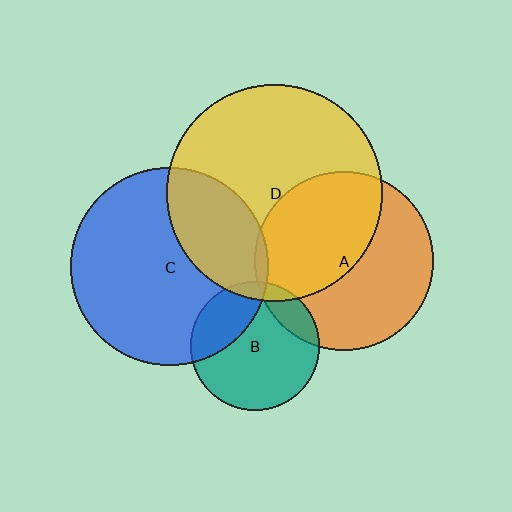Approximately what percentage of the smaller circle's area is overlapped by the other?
Approximately 30%.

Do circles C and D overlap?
Yes.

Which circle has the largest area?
Circle D (yellow).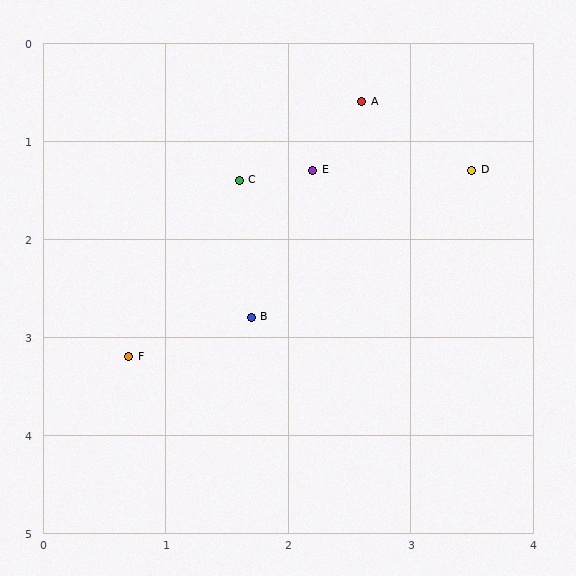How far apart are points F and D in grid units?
Points F and D are about 3.4 grid units apart.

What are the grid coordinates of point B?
Point B is at approximately (1.7, 2.8).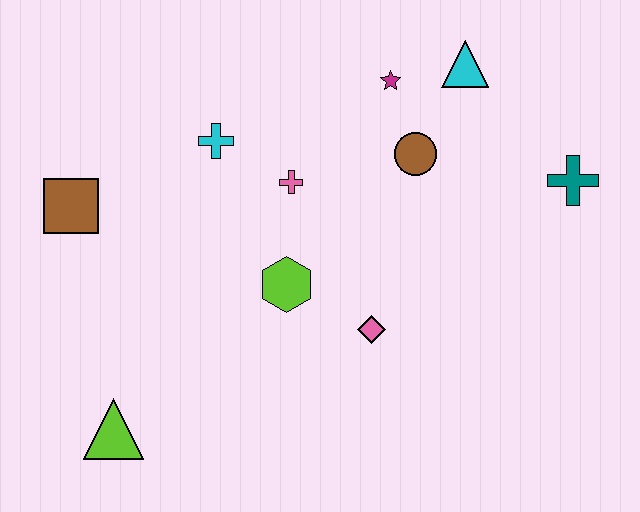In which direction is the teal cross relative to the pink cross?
The teal cross is to the right of the pink cross.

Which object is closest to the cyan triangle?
The magenta star is closest to the cyan triangle.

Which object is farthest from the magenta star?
The lime triangle is farthest from the magenta star.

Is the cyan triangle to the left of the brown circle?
No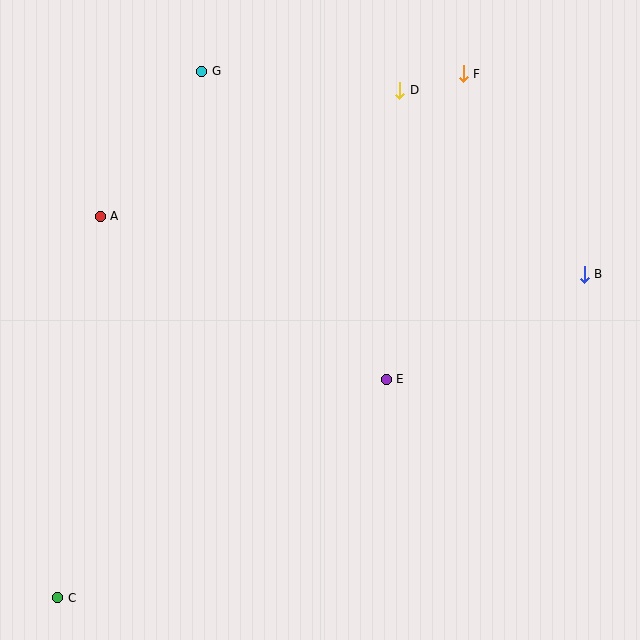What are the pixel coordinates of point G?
Point G is at (202, 71).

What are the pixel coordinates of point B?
Point B is at (584, 274).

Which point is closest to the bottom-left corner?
Point C is closest to the bottom-left corner.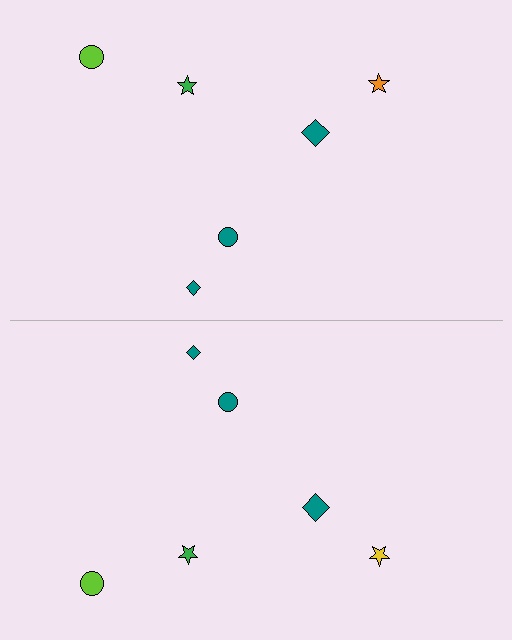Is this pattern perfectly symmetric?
No, the pattern is not perfectly symmetric. The yellow star on the bottom side breaks the symmetry — its mirror counterpart is orange.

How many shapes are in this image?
There are 12 shapes in this image.